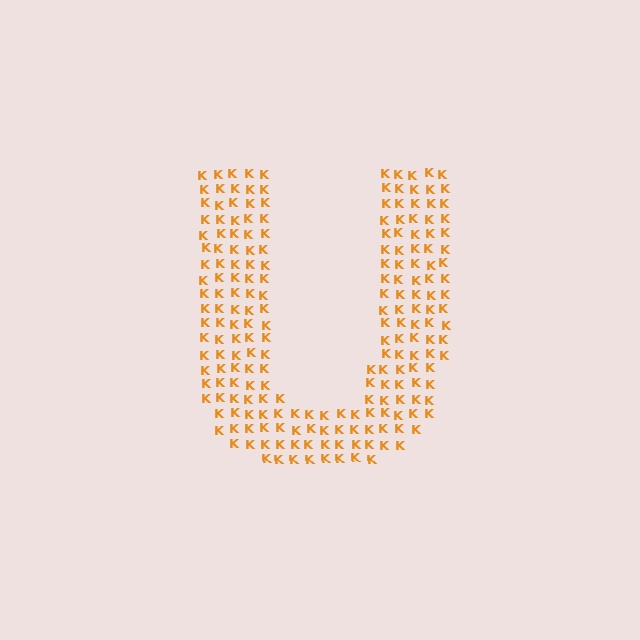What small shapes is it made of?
It is made of small letter K's.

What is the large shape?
The large shape is the letter U.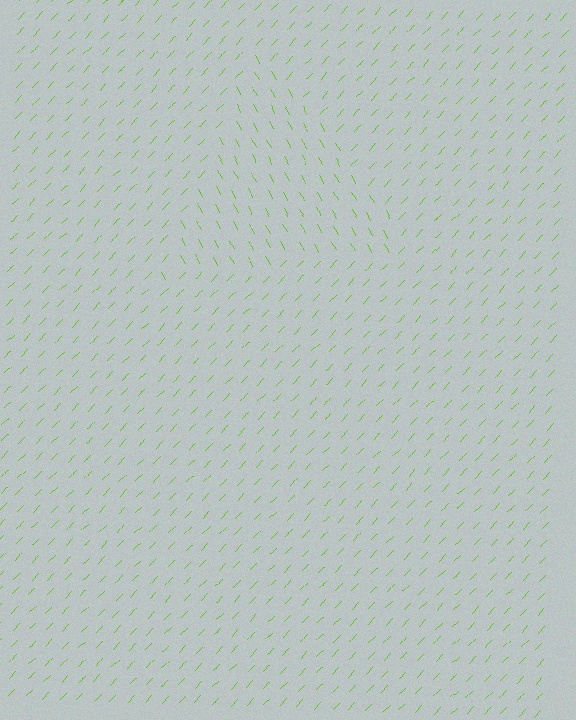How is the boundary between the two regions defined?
The boundary is defined purely by a change in line orientation (approximately 73 degrees difference). All lines are the same color and thickness.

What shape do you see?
I see a triangle.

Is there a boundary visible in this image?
Yes, there is a texture boundary formed by a change in line orientation.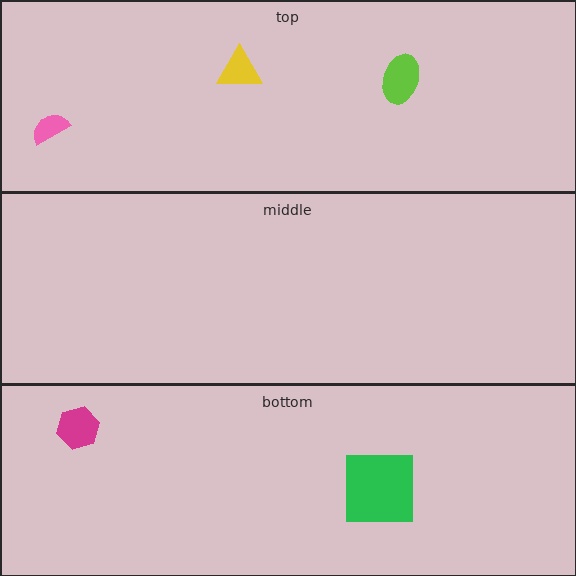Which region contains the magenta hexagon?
The bottom region.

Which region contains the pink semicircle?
The top region.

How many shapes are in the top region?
3.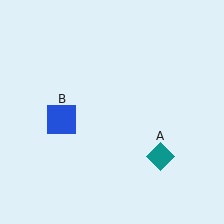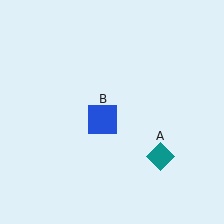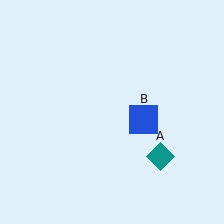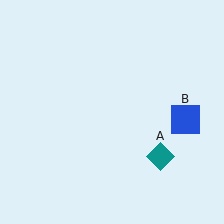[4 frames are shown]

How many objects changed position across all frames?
1 object changed position: blue square (object B).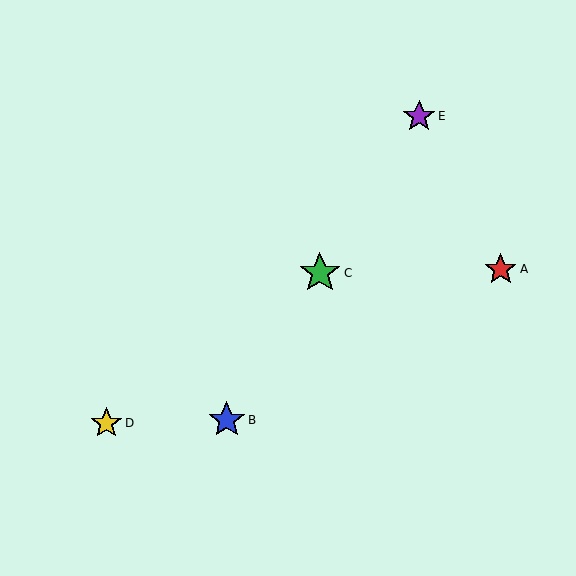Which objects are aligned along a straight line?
Objects B, C, E are aligned along a straight line.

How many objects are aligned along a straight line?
3 objects (B, C, E) are aligned along a straight line.